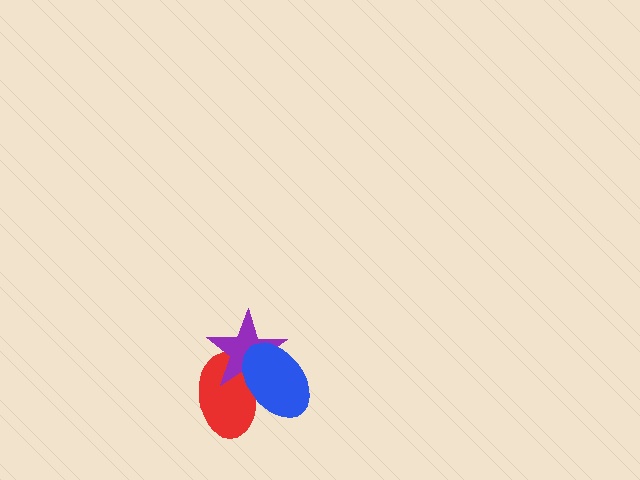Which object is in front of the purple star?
The blue ellipse is in front of the purple star.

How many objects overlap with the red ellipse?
2 objects overlap with the red ellipse.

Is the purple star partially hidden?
Yes, it is partially covered by another shape.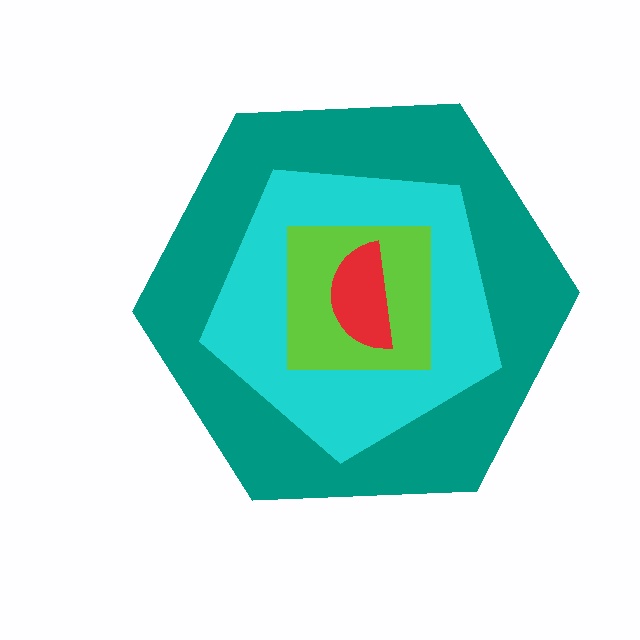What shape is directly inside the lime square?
The red semicircle.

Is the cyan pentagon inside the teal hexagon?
Yes.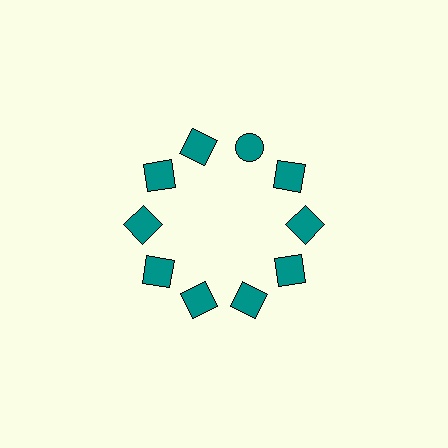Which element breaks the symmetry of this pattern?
The teal circle at roughly the 1 o'clock position breaks the symmetry. All other shapes are teal squares.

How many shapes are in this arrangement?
There are 10 shapes arranged in a ring pattern.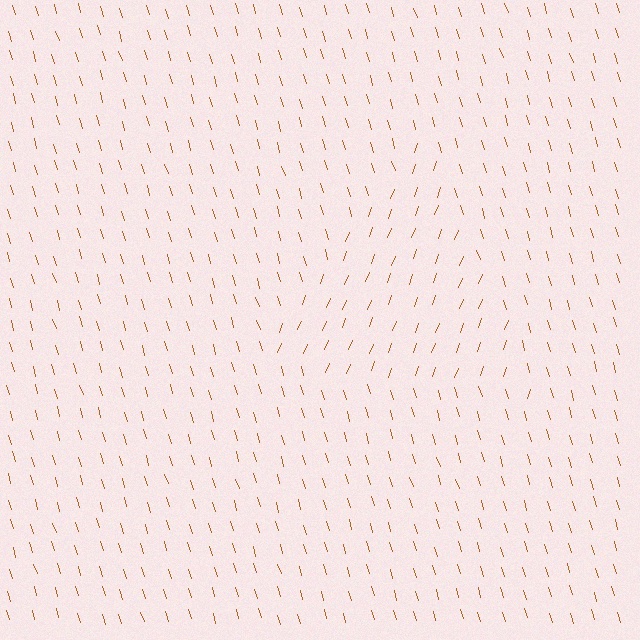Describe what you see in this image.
The image is filled with small brown line segments. A triangle region in the image has lines oriented differently from the surrounding lines, creating a visible texture boundary.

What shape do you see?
I see a triangle.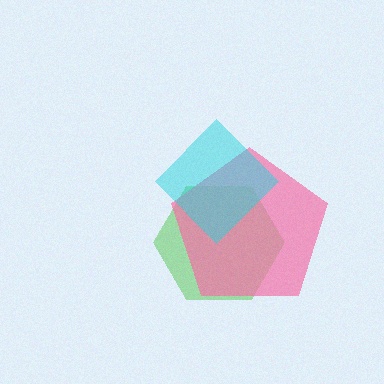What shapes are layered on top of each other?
The layered shapes are: a green hexagon, a pink pentagon, a cyan diamond.